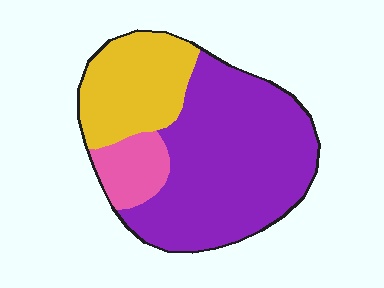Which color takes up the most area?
Purple, at roughly 60%.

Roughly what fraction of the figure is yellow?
Yellow covers 27% of the figure.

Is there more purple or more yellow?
Purple.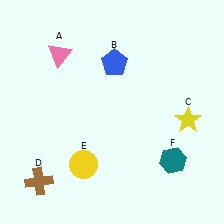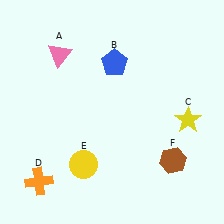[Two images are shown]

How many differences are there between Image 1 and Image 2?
There are 2 differences between the two images.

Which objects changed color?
D changed from brown to orange. F changed from teal to brown.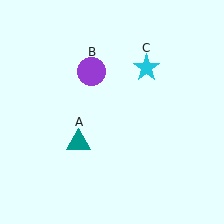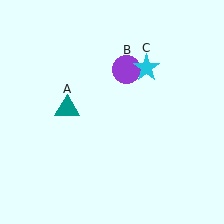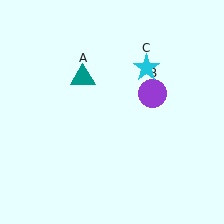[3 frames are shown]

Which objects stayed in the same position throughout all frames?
Cyan star (object C) remained stationary.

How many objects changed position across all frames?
2 objects changed position: teal triangle (object A), purple circle (object B).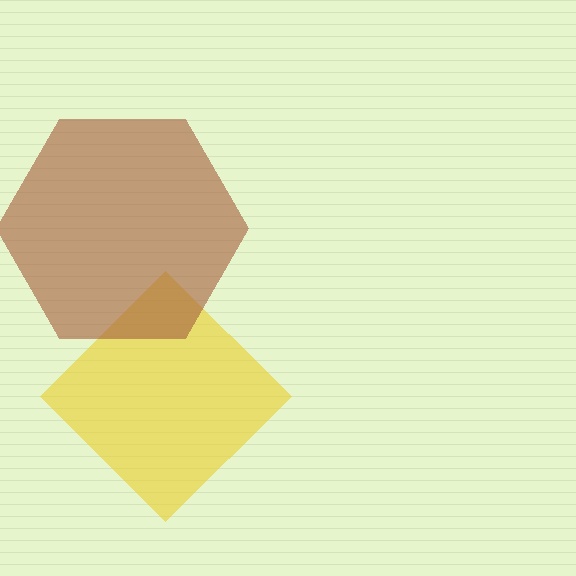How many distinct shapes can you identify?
There are 2 distinct shapes: a yellow diamond, a brown hexagon.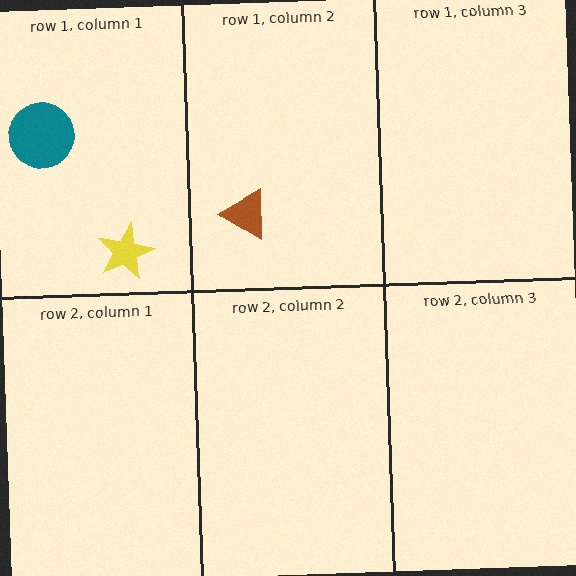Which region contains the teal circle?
The row 1, column 1 region.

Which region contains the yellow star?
The row 1, column 1 region.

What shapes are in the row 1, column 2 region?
The brown triangle.